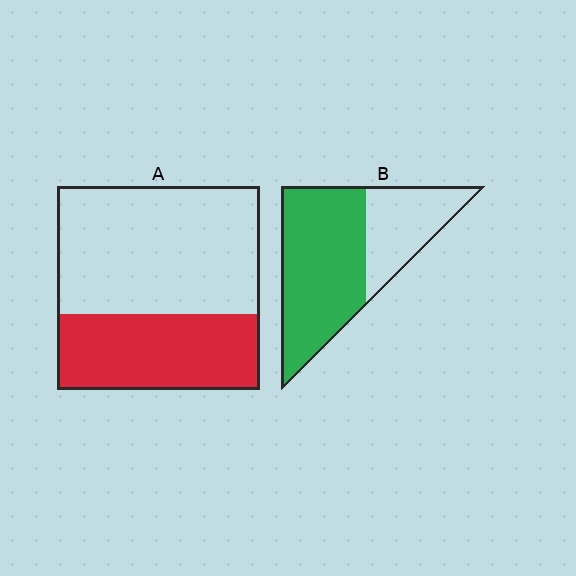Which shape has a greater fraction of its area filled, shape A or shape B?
Shape B.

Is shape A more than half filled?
No.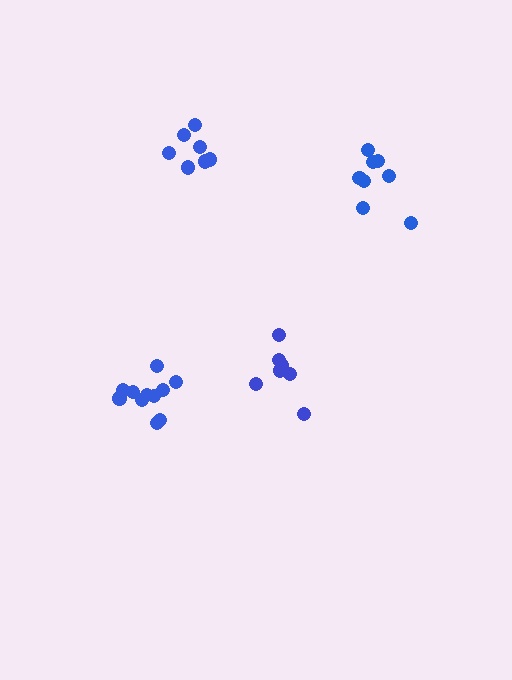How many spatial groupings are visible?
There are 4 spatial groupings.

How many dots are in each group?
Group 1: 7 dots, Group 2: 8 dots, Group 3: 7 dots, Group 4: 11 dots (33 total).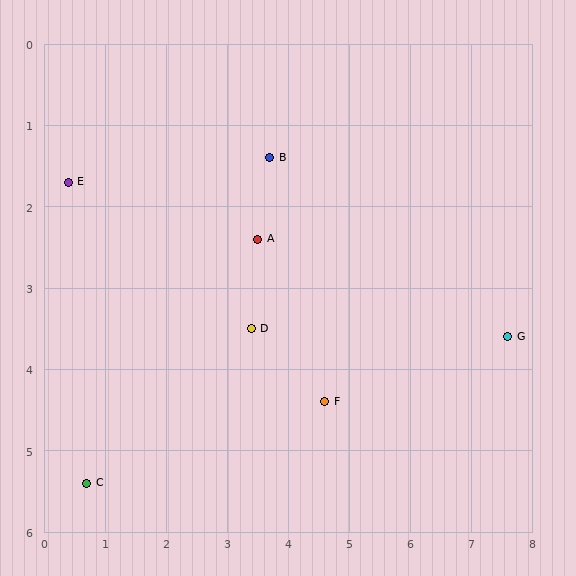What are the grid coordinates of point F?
Point F is at approximately (4.6, 4.4).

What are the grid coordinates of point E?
Point E is at approximately (0.4, 1.7).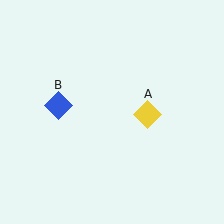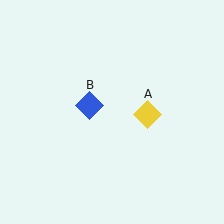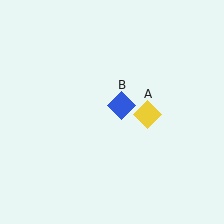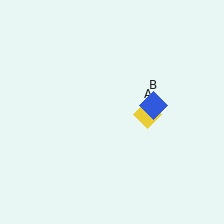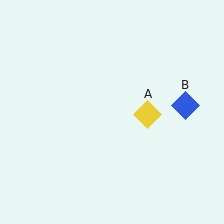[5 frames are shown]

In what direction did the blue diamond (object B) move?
The blue diamond (object B) moved right.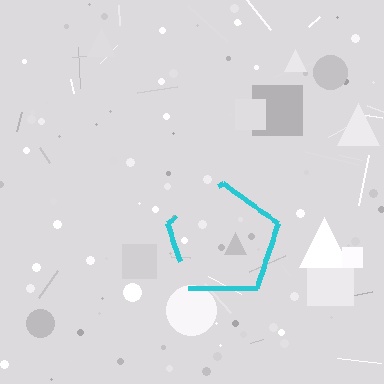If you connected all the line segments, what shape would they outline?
They would outline a pentagon.